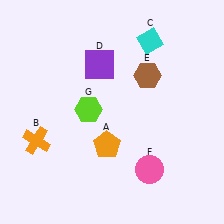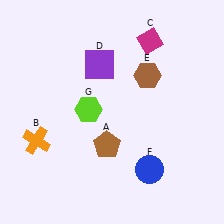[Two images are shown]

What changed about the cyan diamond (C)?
In Image 1, C is cyan. In Image 2, it changed to magenta.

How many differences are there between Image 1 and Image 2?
There are 3 differences between the two images.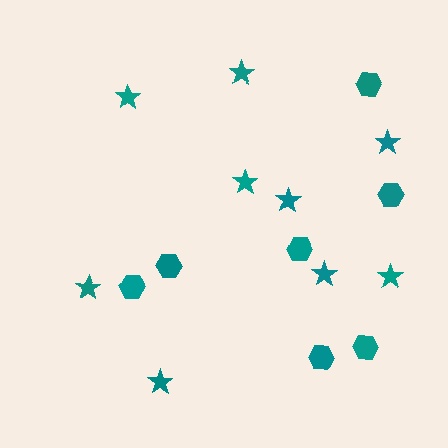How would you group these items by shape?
There are 2 groups: one group of stars (9) and one group of hexagons (7).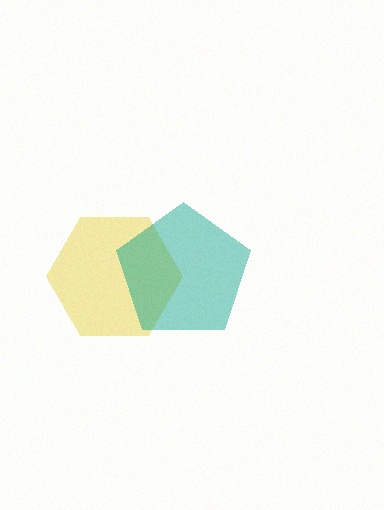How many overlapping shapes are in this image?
There are 2 overlapping shapes in the image.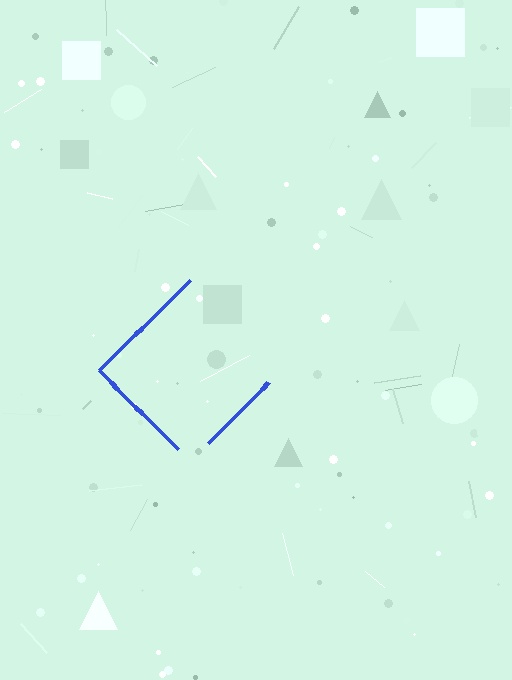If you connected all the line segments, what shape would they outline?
They would outline a diamond.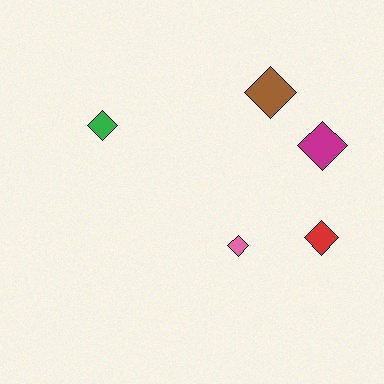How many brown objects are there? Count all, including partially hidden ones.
There is 1 brown object.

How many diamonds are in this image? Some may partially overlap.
There are 5 diamonds.